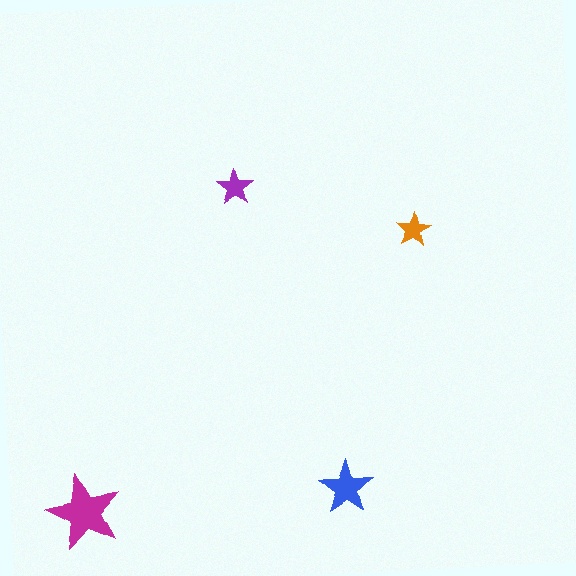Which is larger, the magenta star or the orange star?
The magenta one.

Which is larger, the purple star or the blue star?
The blue one.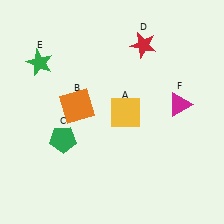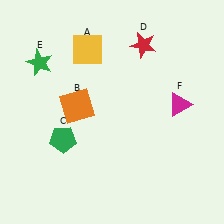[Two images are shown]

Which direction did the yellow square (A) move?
The yellow square (A) moved up.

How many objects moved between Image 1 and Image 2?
1 object moved between the two images.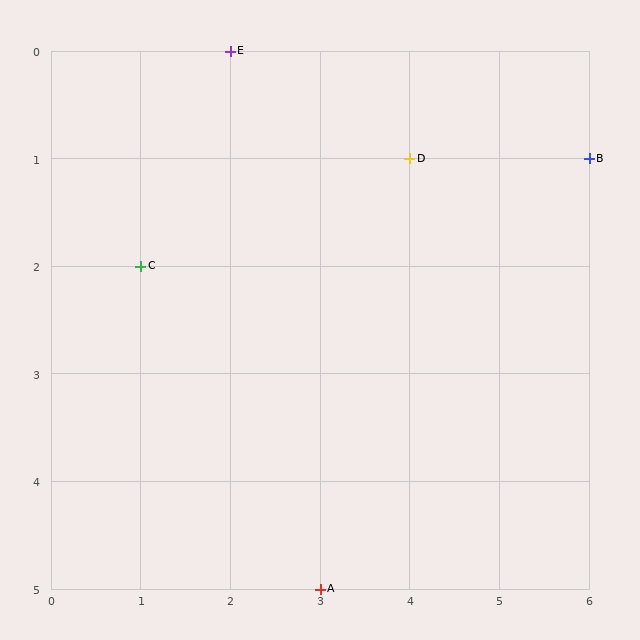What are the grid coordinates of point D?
Point D is at grid coordinates (4, 1).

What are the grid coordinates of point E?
Point E is at grid coordinates (2, 0).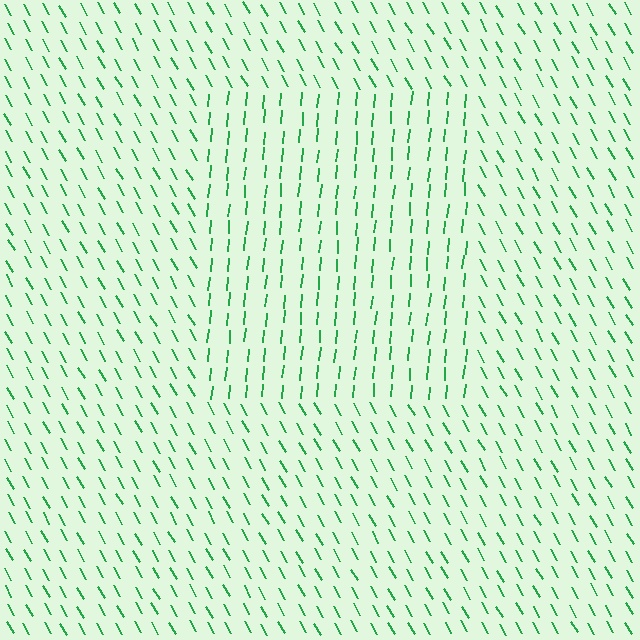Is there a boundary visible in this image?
Yes, there is a texture boundary formed by a change in line orientation.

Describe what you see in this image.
The image is filled with small green line segments. A rectangle region in the image has lines oriented differently from the surrounding lines, creating a visible texture boundary.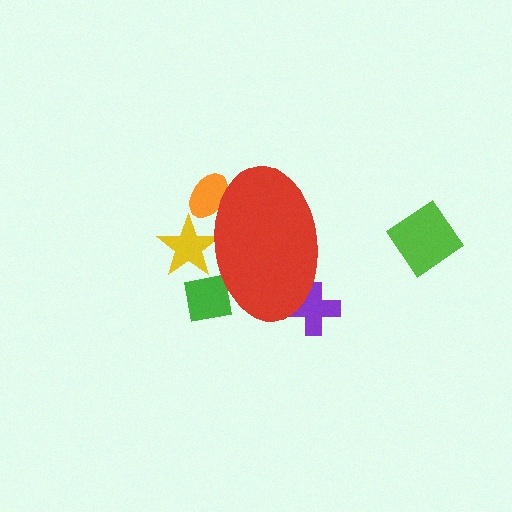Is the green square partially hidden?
Yes, the green square is partially hidden behind the red ellipse.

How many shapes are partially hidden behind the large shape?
4 shapes are partially hidden.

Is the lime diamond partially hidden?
No, the lime diamond is fully visible.